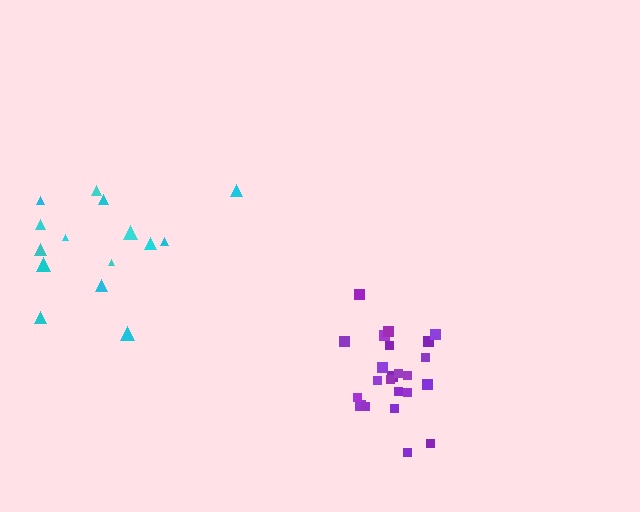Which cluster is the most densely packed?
Purple.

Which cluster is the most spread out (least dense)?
Cyan.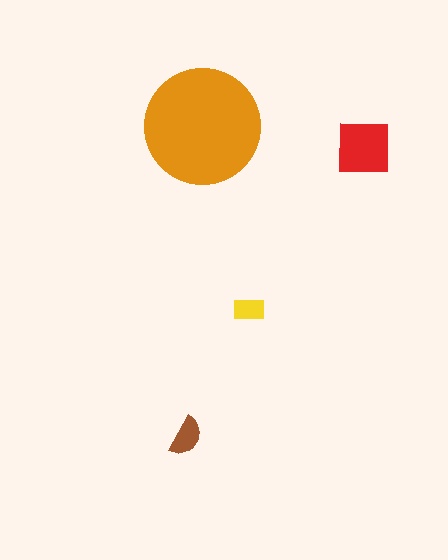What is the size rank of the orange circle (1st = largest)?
1st.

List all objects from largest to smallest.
The orange circle, the red square, the brown semicircle, the yellow rectangle.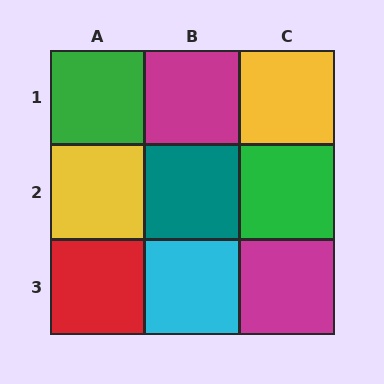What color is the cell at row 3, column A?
Red.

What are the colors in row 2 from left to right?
Yellow, teal, green.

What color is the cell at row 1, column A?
Green.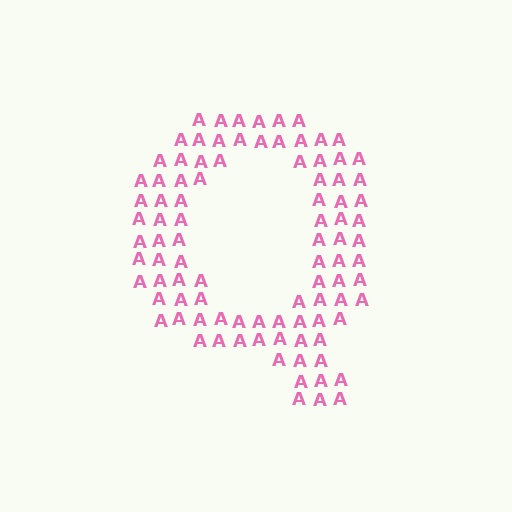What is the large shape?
The large shape is the letter Q.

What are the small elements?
The small elements are letter A's.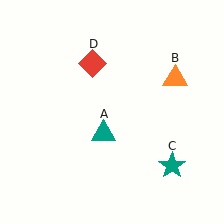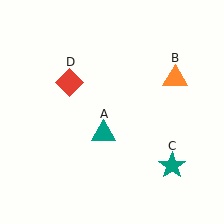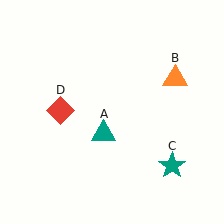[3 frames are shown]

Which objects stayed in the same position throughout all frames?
Teal triangle (object A) and orange triangle (object B) and teal star (object C) remained stationary.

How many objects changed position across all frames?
1 object changed position: red diamond (object D).